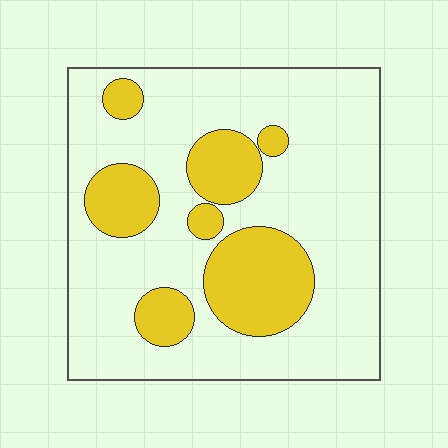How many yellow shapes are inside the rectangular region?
7.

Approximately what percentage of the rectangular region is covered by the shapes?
Approximately 25%.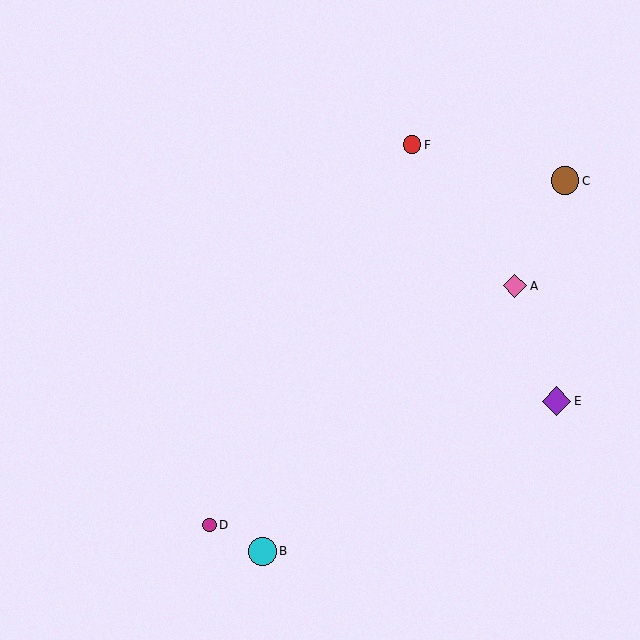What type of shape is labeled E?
Shape E is a purple diamond.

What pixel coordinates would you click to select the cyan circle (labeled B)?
Click at (262, 551) to select the cyan circle B.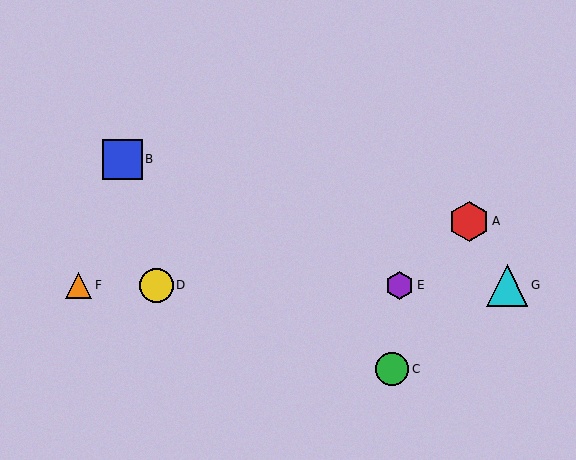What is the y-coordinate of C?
Object C is at y≈369.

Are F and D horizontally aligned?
Yes, both are at y≈286.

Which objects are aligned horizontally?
Objects D, E, F, G are aligned horizontally.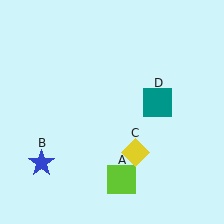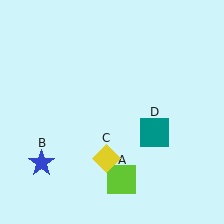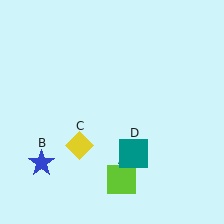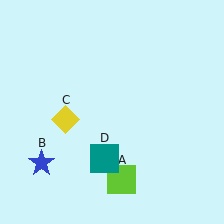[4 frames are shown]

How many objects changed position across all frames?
2 objects changed position: yellow diamond (object C), teal square (object D).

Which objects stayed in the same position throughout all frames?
Lime square (object A) and blue star (object B) remained stationary.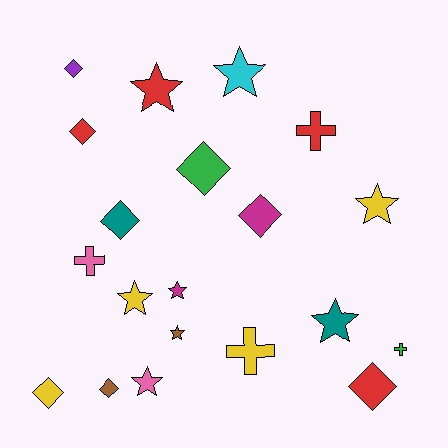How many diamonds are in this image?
There are 8 diamonds.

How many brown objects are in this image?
There are 2 brown objects.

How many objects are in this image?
There are 20 objects.